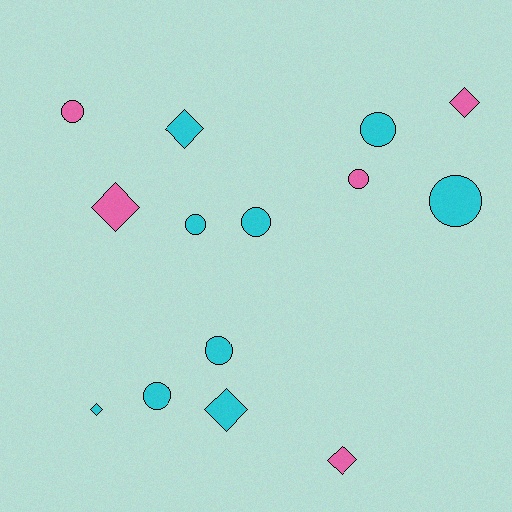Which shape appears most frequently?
Circle, with 8 objects.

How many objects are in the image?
There are 14 objects.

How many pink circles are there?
There are 2 pink circles.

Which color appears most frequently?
Cyan, with 9 objects.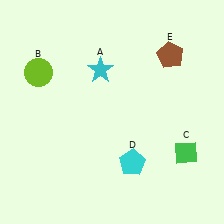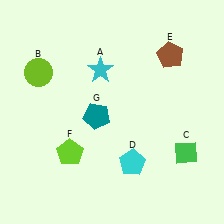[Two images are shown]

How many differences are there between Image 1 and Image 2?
There are 2 differences between the two images.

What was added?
A lime pentagon (F), a teal pentagon (G) were added in Image 2.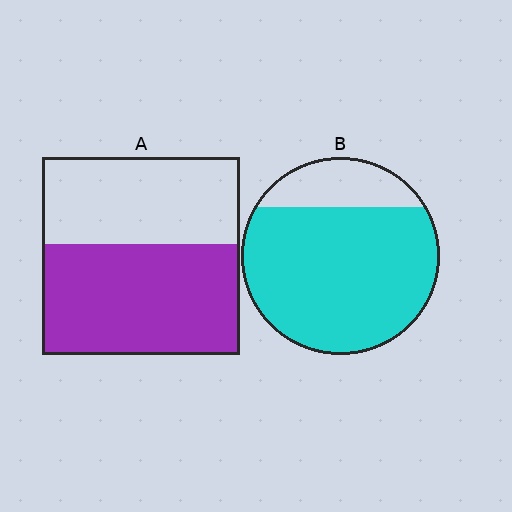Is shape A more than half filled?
Yes.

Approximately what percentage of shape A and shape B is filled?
A is approximately 55% and B is approximately 80%.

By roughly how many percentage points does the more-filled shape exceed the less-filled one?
By roughly 25 percentage points (B over A).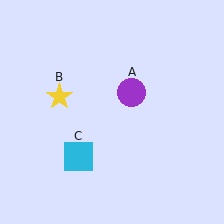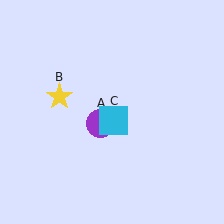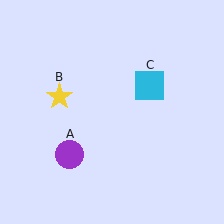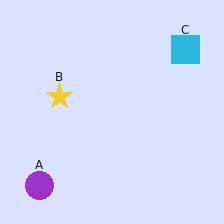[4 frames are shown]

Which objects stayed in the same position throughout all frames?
Yellow star (object B) remained stationary.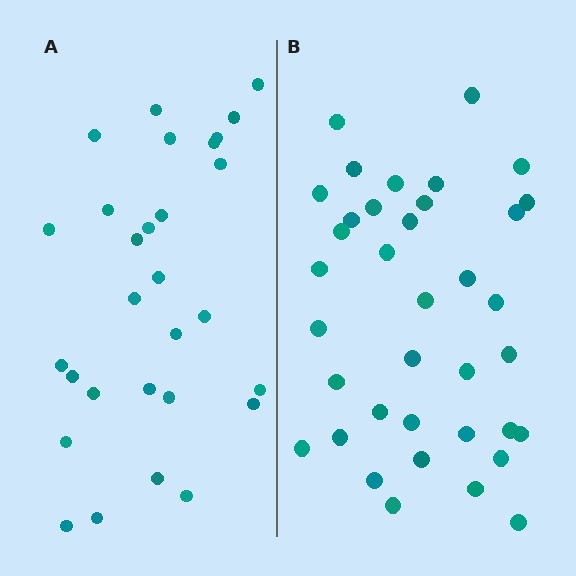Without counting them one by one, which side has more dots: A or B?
Region B (the right region) has more dots.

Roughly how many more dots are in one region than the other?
Region B has roughly 8 or so more dots than region A.